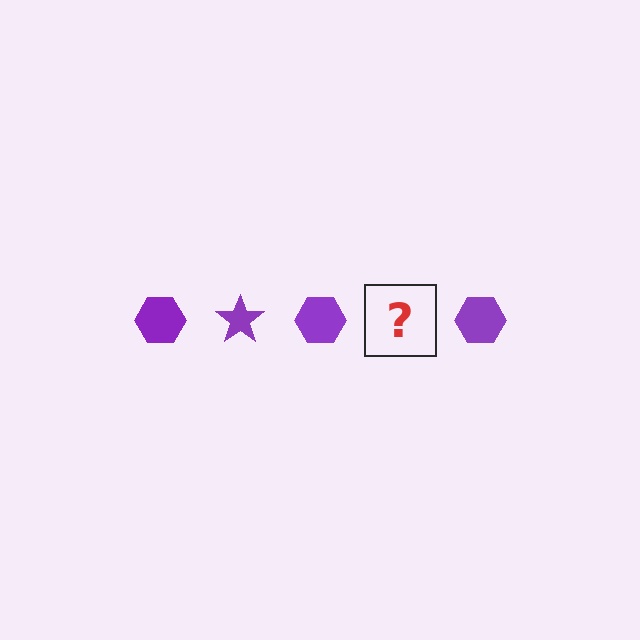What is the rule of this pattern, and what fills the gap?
The rule is that the pattern cycles through hexagon, star shapes in purple. The gap should be filled with a purple star.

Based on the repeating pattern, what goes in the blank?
The blank should be a purple star.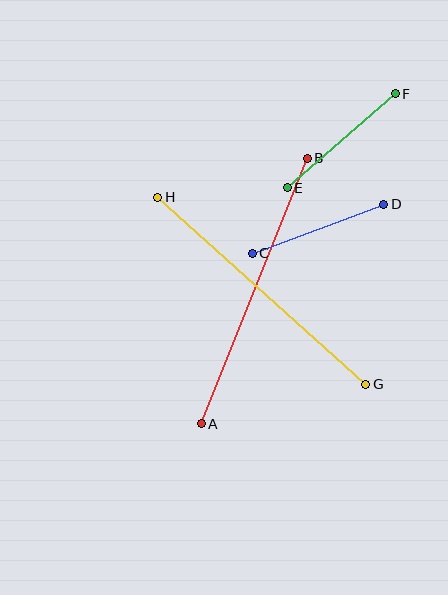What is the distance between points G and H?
The distance is approximately 280 pixels.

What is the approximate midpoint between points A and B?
The midpoint is at approximately (254, 291) pixels.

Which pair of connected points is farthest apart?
Points A and B are farthest apart.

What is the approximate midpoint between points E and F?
The midpoint is at approximately (341, 141) pixels.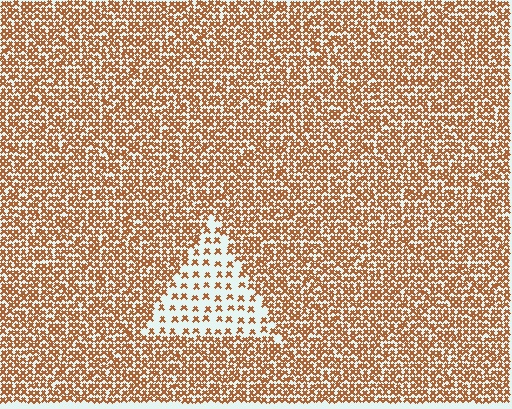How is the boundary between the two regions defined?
The boundary is defined by a change in element density (approximately 2.8x ratio). All elements are the same color, size, and shape.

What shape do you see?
I see a triangle.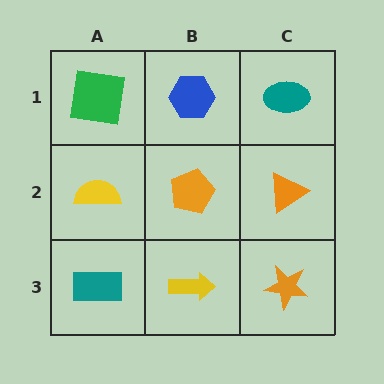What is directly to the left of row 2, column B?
A yellow semicircle.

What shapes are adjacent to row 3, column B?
An orange pentagon (row 2, column B), a teal rectangle (row 3, column A), an orange star (row 3, column C).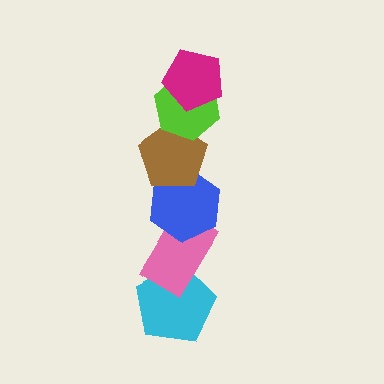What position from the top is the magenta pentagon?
The magenta pentagon is 1st from the top.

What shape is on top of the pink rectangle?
The blue hexagon is on top of the pink rectangle.